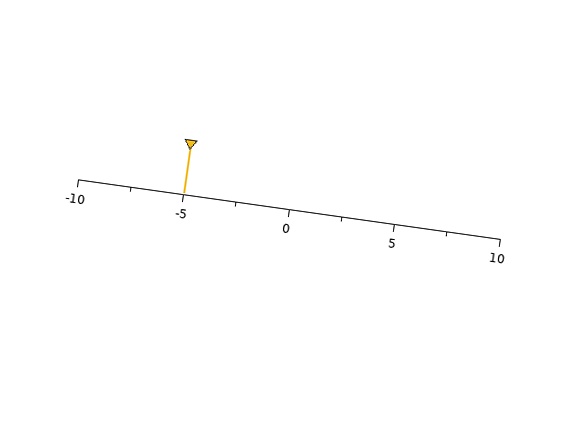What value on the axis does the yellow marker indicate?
The marker indicates approximately -5.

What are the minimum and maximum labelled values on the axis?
The axis runs from -10 to 10.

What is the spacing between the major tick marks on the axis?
The major ticks are spaced 5 apart.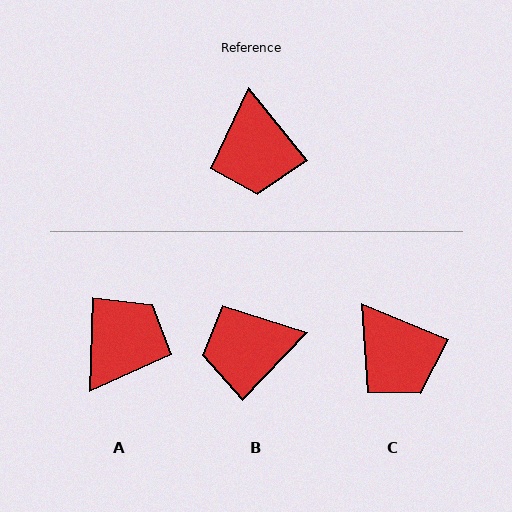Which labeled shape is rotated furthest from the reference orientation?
A, about 140 degrees away.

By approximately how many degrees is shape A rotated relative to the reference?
Approximately 140 degrees counter-clockwise.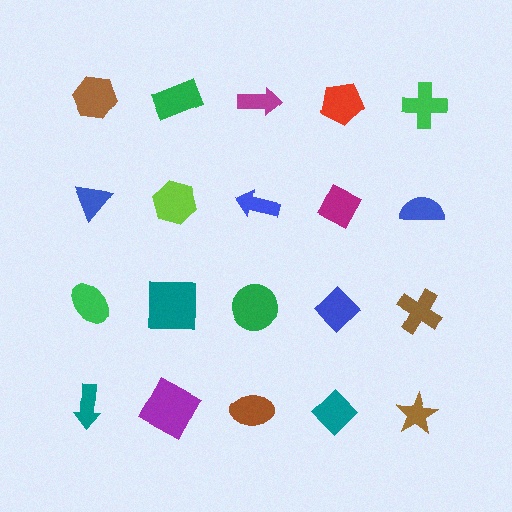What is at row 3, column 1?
A green ellipse.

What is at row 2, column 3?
A blue arrow.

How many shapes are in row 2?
5 shapes.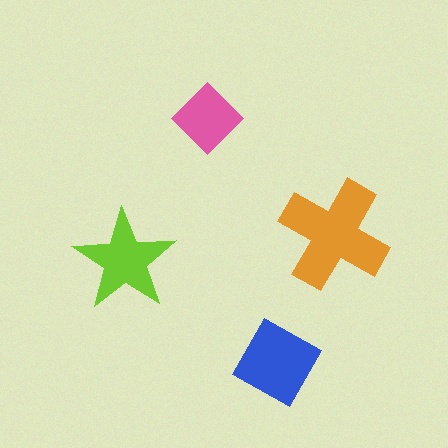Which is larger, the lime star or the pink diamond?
The lime star.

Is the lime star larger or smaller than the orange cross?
Smaller.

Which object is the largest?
The orange cross.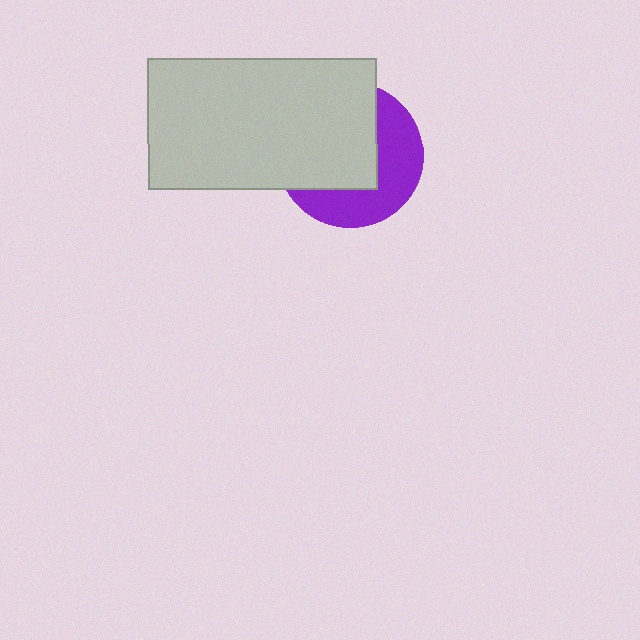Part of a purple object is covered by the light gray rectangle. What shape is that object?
It is a circle.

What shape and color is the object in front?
The object in front is a light gray rectangle.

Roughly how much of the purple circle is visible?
A small part of it is visible (roughly 44%).